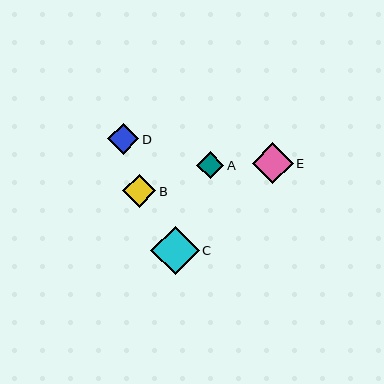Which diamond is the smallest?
Diamond A is the smallest with a size of approximately 27 pixels.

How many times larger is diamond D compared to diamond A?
Diamond D is approximately 1.2 times the size of diamond A.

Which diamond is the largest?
Diamond C is the largest with a size of approximately 48 pixels.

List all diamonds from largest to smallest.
From largest to smallest: C, E, B, D, A.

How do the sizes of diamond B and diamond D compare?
Diamond B and diamond D are approximately the same size.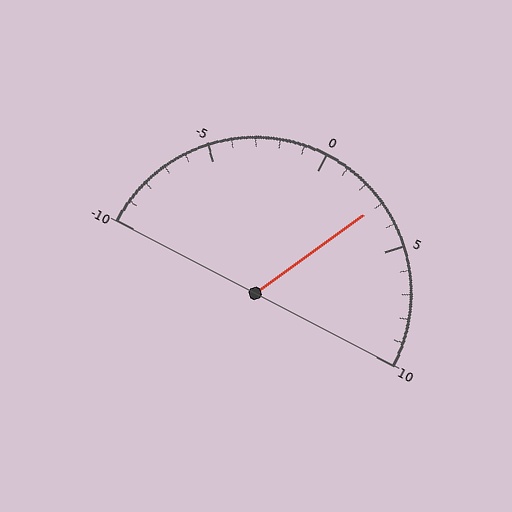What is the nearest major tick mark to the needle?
The nearest major tick mark is 5.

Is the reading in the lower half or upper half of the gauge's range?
The reading is in the upper half of the range (-10 to 10).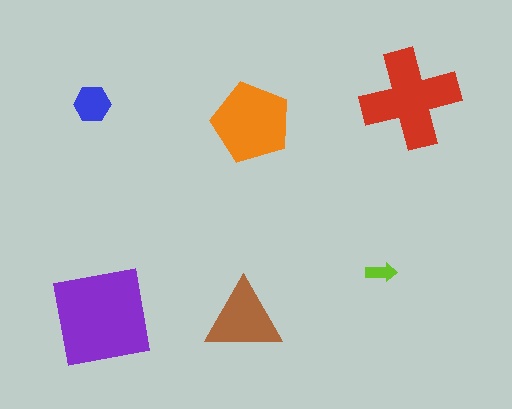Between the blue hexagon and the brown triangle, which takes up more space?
The brown triangle.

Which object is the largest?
The purple square.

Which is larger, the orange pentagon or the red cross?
The red cross.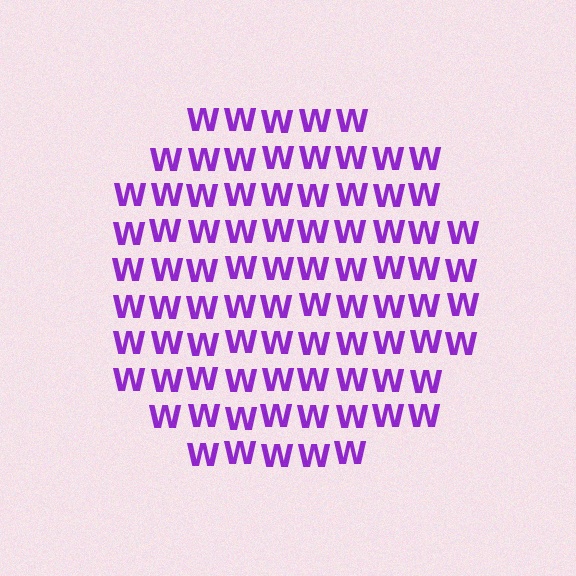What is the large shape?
The large shape is a circle.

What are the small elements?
The small elements are letter W's.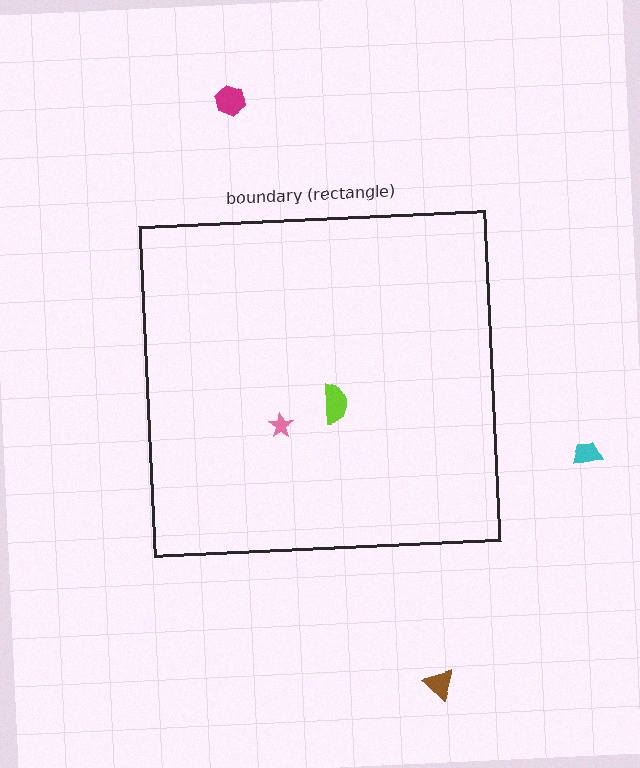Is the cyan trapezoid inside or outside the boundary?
Outside.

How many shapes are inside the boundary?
2 inside, 3 outside.